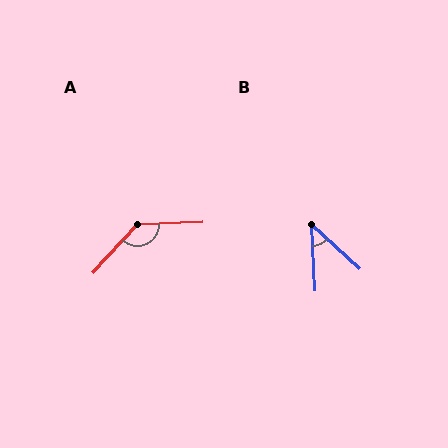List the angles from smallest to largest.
B (44°), A (135°).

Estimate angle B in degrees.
Approximately 44 degrees.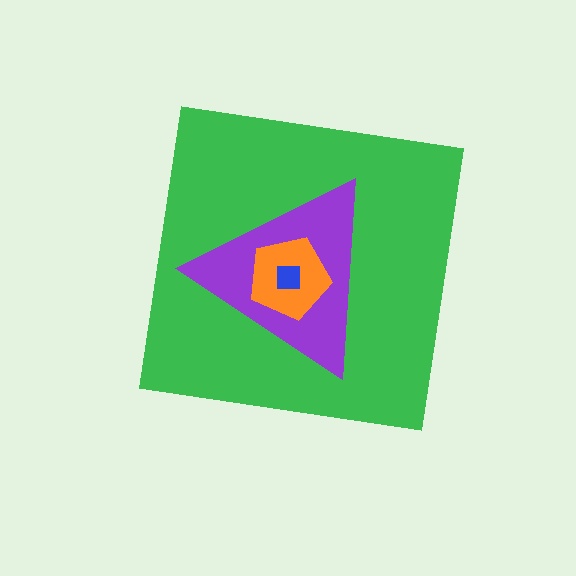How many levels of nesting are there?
4.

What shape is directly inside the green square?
The purple triangle.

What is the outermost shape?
The green square.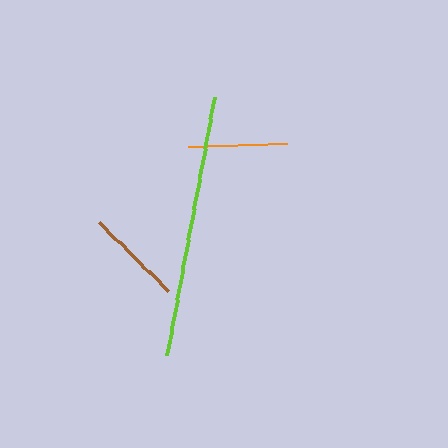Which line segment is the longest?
The lime line is the longest at approximately 262 pixels.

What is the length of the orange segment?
The orange segment is approximately 99 pixels long.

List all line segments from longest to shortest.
From longest to shortest: lime, orange, brown.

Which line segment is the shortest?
The brown line is the shortest at approximately 98 pixels.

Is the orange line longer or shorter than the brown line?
The orange line is longer than the brown line.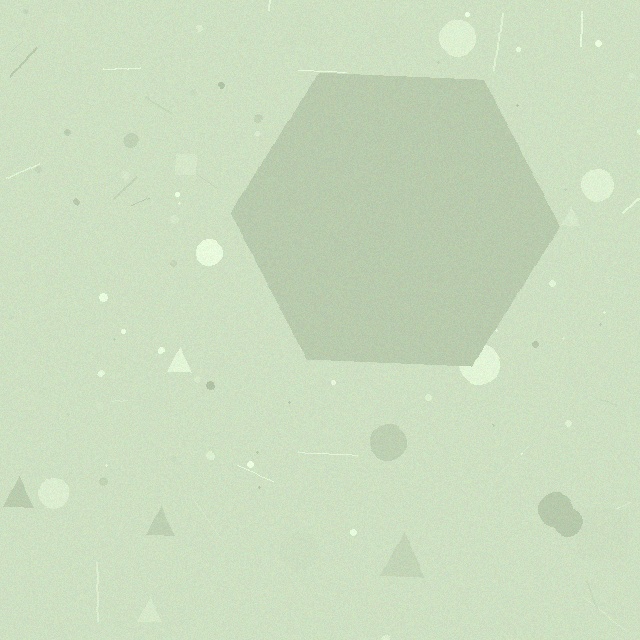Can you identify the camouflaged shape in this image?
The camouflaged shape is a hexagon.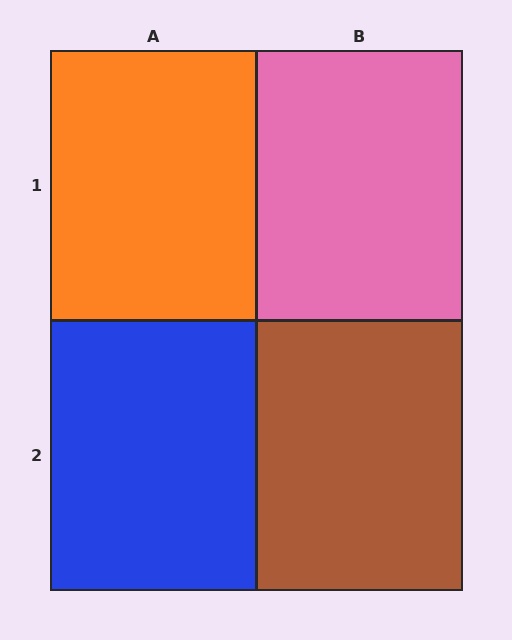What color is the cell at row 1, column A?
Orange.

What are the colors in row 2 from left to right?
Blue, brown.